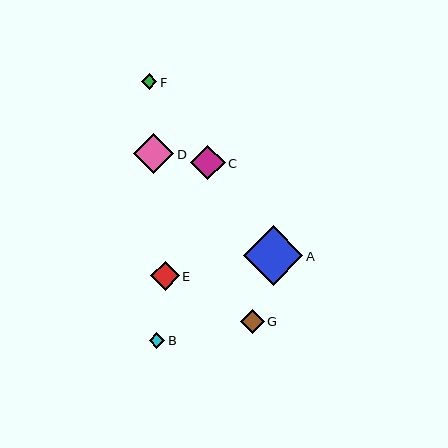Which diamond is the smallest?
Diamond B is the smallest with a size of approximately 15 pixels.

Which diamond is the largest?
Diamond A is the largest with a size of approximately 60 pixels.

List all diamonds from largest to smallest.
From largest to smallest: A, D, C, E, G, F, B.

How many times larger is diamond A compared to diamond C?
Diamond A is approximately 1.7 times the size of diamond C.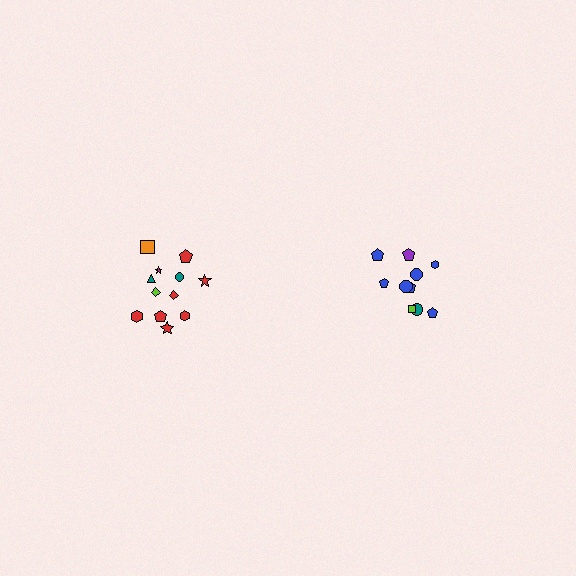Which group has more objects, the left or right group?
The left group.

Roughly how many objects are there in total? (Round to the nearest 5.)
Roughly 20 objects in total.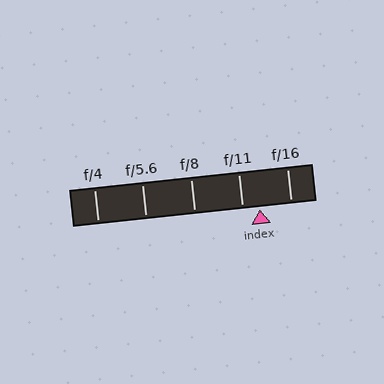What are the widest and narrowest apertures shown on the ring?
The widest aperture shown is f/4 and the narrowest is f/16.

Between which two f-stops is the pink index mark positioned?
The index mark is between f/11 and f/16.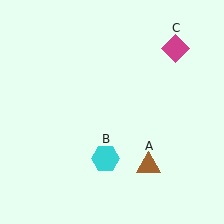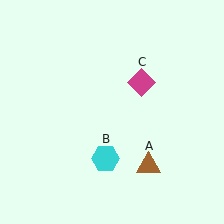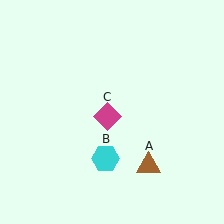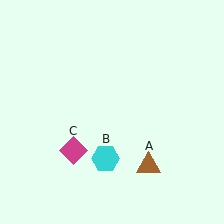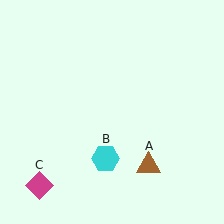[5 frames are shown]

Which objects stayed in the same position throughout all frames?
Brown triangle (object A) and cyan hexagon (object B) remained stationary.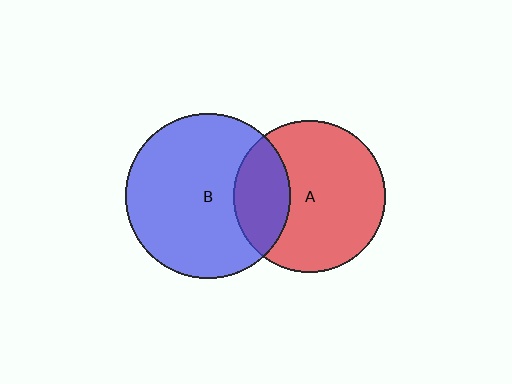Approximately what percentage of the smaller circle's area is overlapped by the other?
Approximately 25%.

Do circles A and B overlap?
Yes.